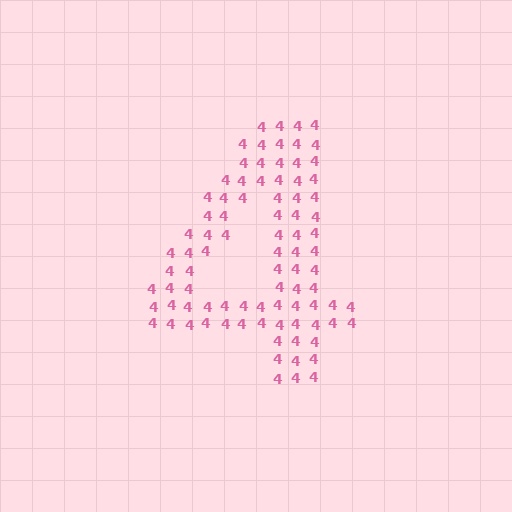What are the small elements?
The small elements are digit 4's.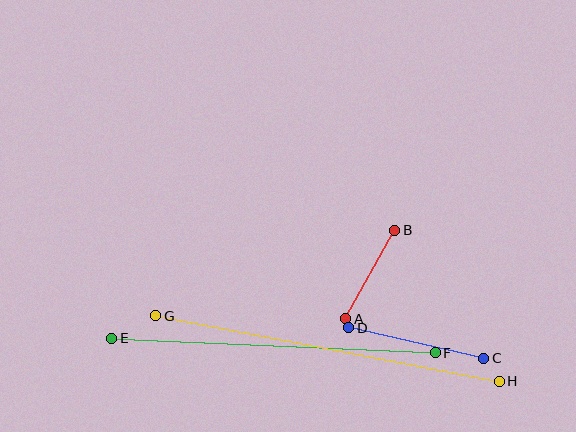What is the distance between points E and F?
The distance is approximately 324 pixels.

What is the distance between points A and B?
The distance is approximately 101 pixels.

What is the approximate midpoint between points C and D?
The midpoint is at approximately (416, 343) pixels.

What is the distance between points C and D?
The distance is approximately 139 pixels.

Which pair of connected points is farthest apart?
Points G and H are farthest apart.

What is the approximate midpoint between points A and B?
The midpoint is at approximately (370, 274) pixels.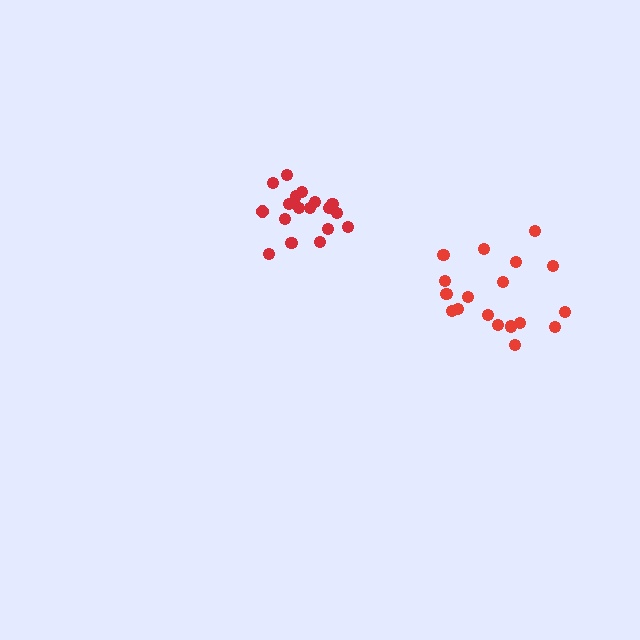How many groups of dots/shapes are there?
There are 2 groups.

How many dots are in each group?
Group 1: 19 dots, Group 2: 18 dots (37 total).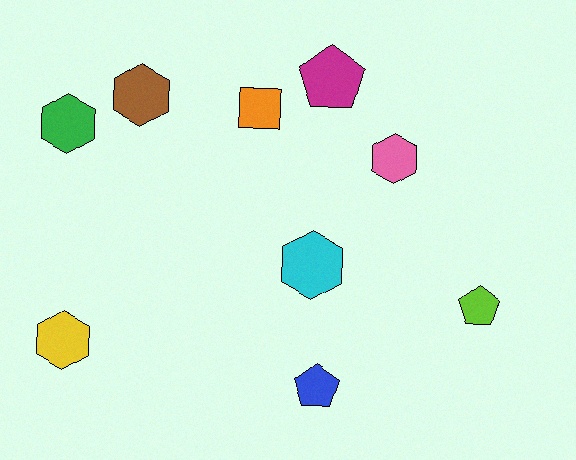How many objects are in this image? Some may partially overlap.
There are 9 objects.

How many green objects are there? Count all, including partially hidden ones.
There is 1 green object.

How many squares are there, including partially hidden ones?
There is 1 square.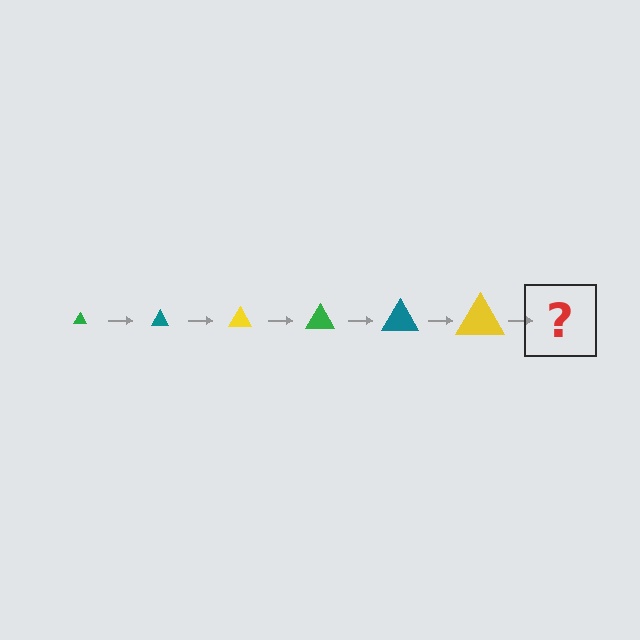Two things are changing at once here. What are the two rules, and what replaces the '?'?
The two rules are that the triangle grows larger each step and the color cycles through green, teal, and yellow. The '?' should be a green triangle, larger than the previous one.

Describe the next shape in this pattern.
It should be a green triangle, larger than the previous one.